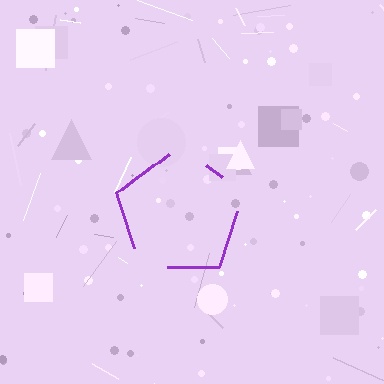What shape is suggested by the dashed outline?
The dashed outline suggests a pentagon.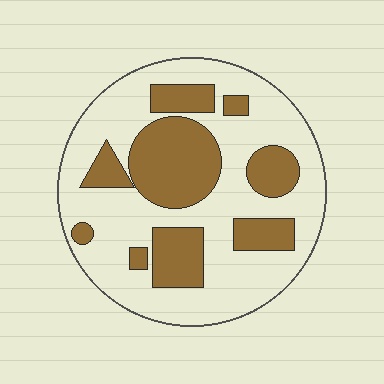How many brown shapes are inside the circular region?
9.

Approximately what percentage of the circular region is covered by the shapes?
Approximately 35%.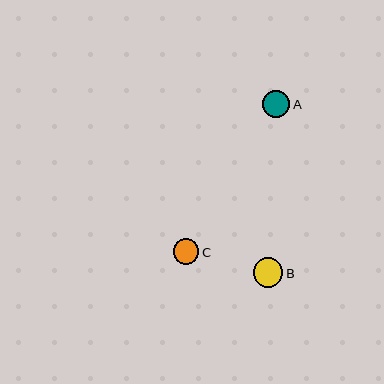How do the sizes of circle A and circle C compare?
Circle A and circle C are approximately the same size.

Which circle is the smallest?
Circle C is the smallest with a size of approximately 26 pixels.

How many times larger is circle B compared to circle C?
Circle B is approximately 1.1 times the size of circle C.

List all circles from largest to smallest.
From largest to smallest: B, A, C.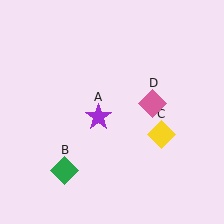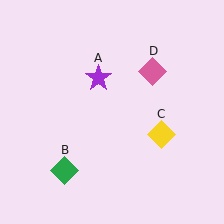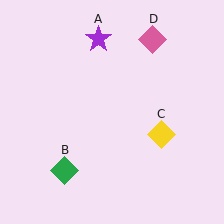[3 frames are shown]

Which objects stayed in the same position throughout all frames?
Green diamond (object B) and yellow diamond (object C) remained stationary.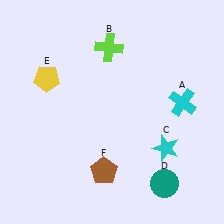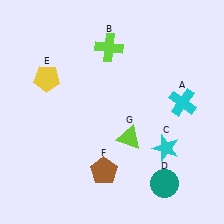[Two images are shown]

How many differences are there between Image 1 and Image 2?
There is 1 difference between the two images.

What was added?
A lime triangle (G) was added in Image 2.